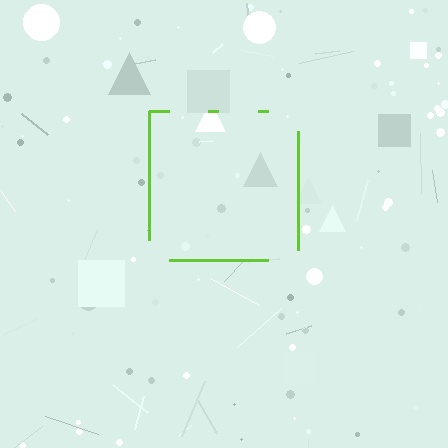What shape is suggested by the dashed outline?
The dashed outline suggests a square.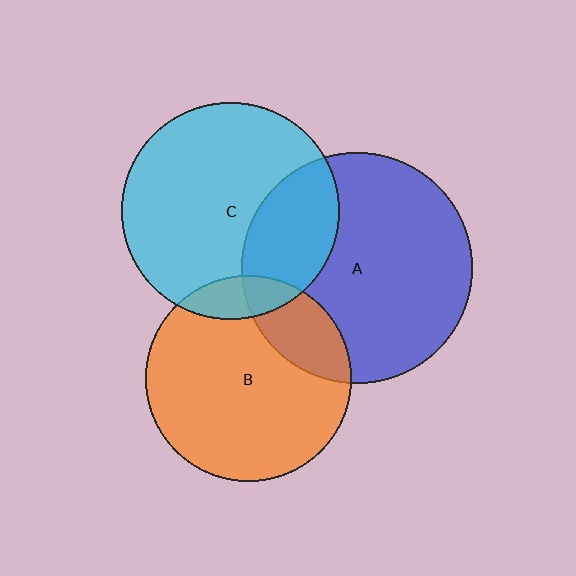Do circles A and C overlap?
Yes.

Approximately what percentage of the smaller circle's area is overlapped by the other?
Approximately 30%.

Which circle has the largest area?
Circle A (blue).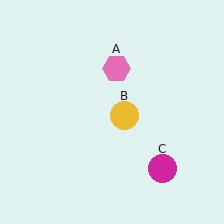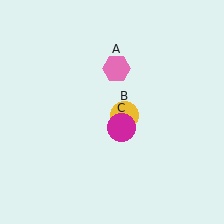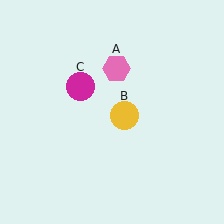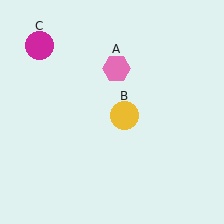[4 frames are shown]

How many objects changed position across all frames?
1 object changed position: magenta circle (object C).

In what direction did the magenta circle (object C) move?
The magenta circle (object C) moved up and to the left.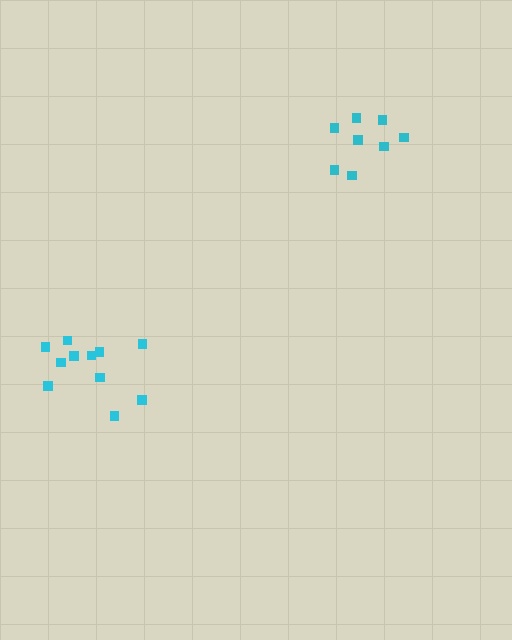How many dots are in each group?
Group 1: 11 dots, Group 2: 8 dots (19 total).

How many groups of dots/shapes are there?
There are 2 groups.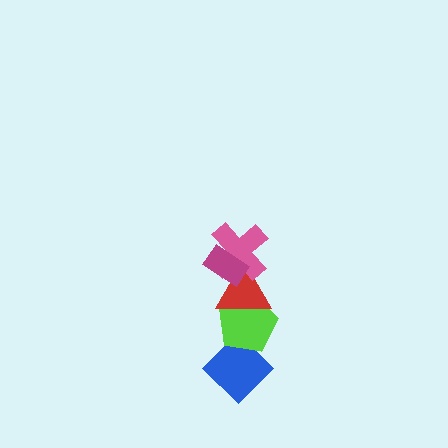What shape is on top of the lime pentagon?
The red triangle is on top of the lime pentagon.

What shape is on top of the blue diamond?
The lime pentagon is on top of the blue diamond.